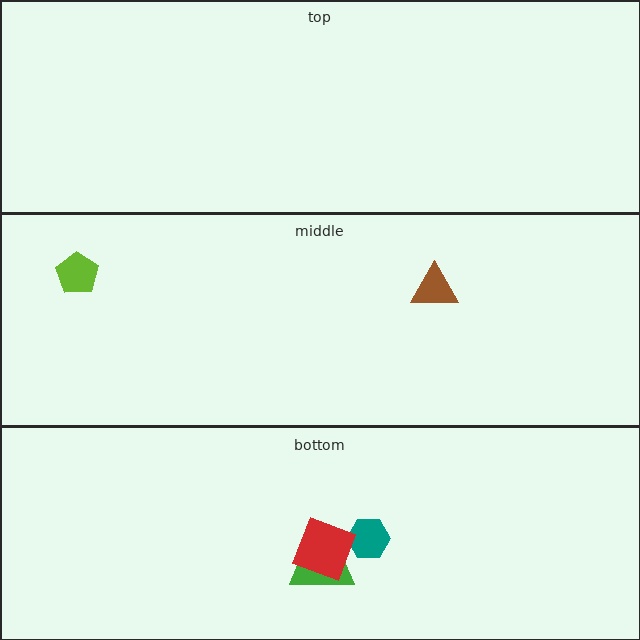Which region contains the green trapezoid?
The bottom region.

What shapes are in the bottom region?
The green trapezoid, the teal hexagon, the red square.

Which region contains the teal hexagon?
The bottom region.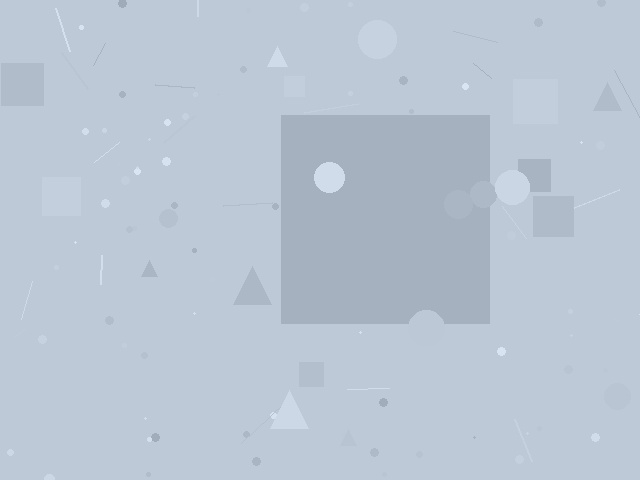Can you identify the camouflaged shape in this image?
The camouflaged shape is a square.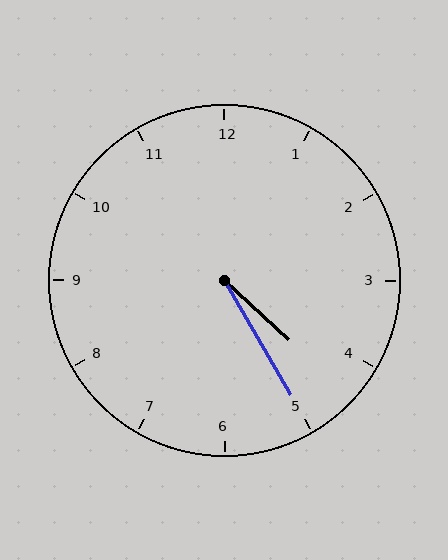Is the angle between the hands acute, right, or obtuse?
It is acute.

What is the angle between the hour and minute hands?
Approximately 18 degrees.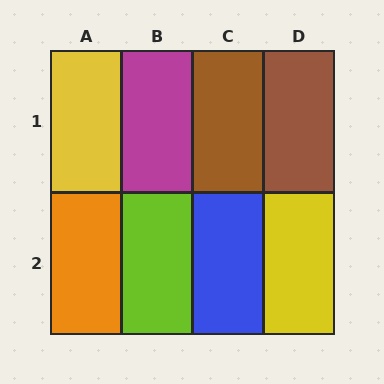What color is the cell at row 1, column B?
Magenta.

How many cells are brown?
2 cells are brown.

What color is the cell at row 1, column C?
Brown.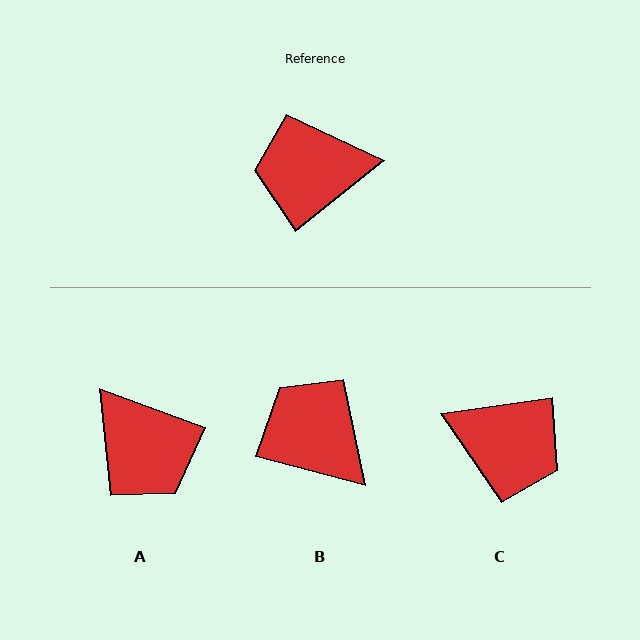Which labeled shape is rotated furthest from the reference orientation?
C, about 150 degrees away.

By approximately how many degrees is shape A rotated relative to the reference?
Approximately 121 degrees counter-clockwise.